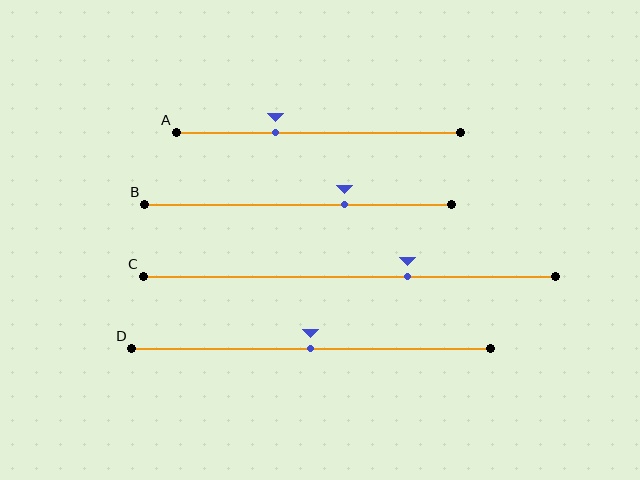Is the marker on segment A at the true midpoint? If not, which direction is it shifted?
No, the marker on segment A is shifted to the left by about 15% of the segment length.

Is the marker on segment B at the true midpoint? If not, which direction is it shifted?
No, the marker on segment B is shifted to the right by about 15% of the segment length.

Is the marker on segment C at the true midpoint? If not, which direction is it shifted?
No, the marker on segment C is shifted to the right by about 14% of the segment length.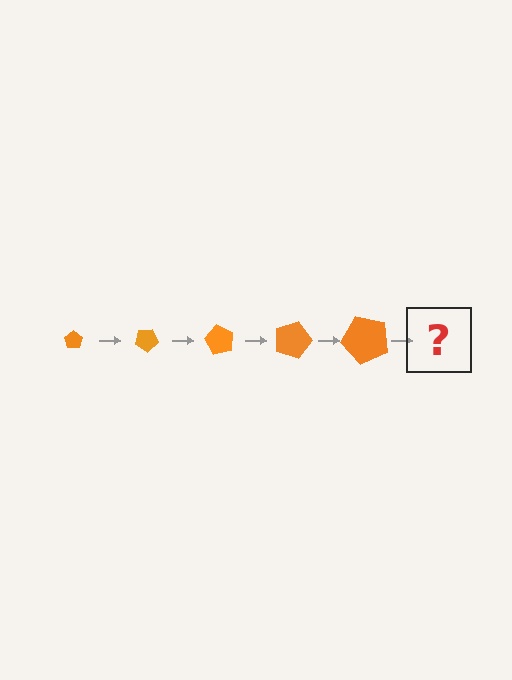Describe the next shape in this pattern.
It should be a pentagon, larger than the previous one and rotated 150 degrees from the start.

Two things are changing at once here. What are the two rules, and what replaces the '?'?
The two rules are that the pentagon grows larger each step and it rotates 30 degrees each step. The '?' should be a pentagon, larger than the previous one and rotated 150 degrees from the start.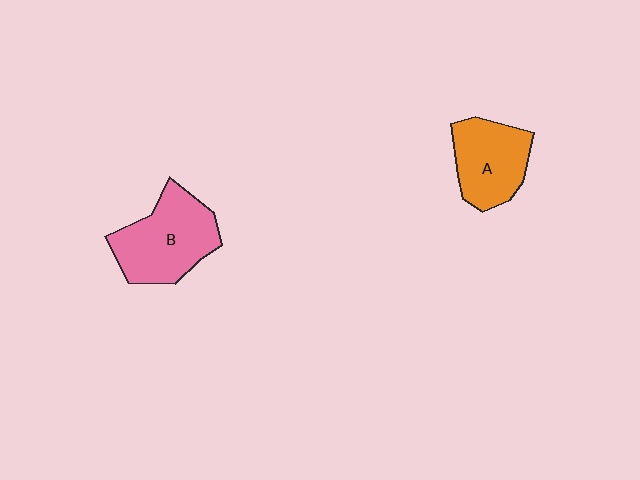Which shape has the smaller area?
Shape A (orange).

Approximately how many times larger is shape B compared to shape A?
Approximately 1.3 times.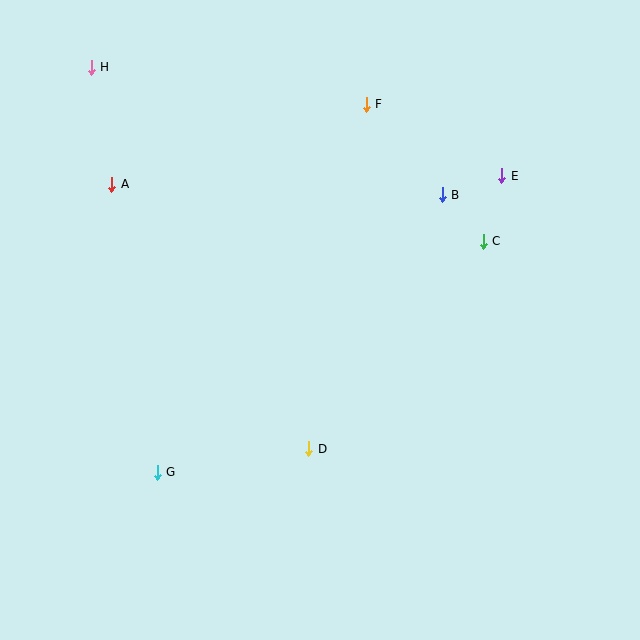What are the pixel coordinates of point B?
Point B is at (442, 195).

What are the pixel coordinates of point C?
Point C is at (483, 241).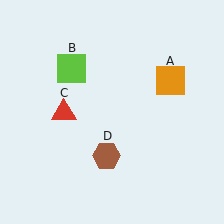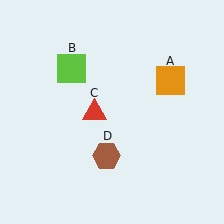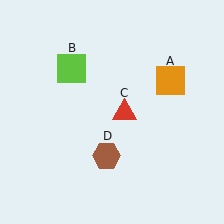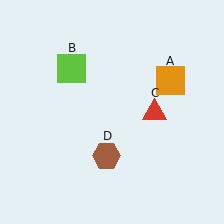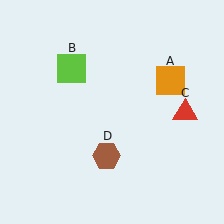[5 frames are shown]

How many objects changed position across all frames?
1 object changed position: red triangle (object C).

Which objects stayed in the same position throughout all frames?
Orange square (object A) and lime square (object B) and brown hexagon (object D) remained stationary.